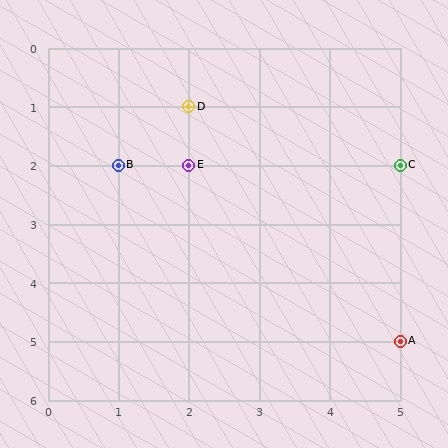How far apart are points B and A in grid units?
Points B and A are 4 columns and 3 rows apart (about 5.0 grid units diagonally).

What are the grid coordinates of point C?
Point C is at grid coordinates (5, 2).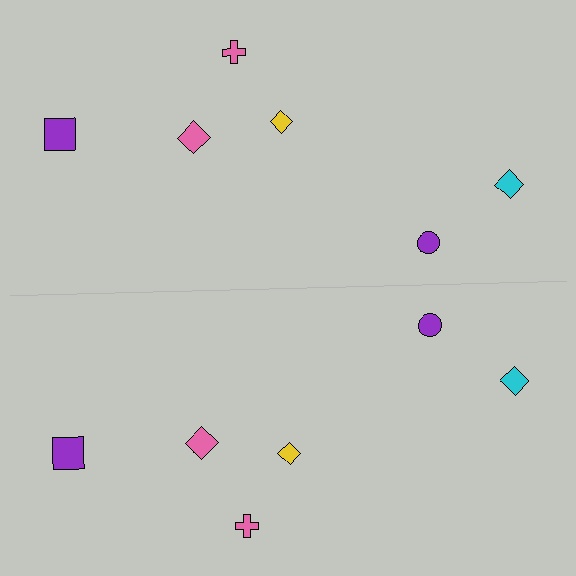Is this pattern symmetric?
Yes, this pattern has bilateral (reflection) symmetry.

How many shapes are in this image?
There are 12 shapes in this image.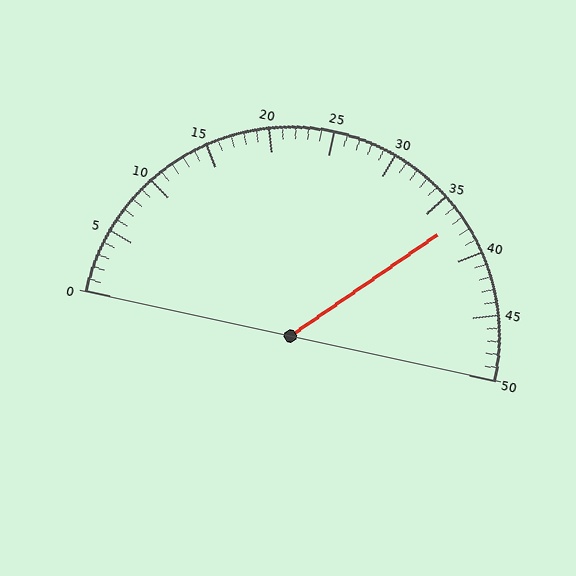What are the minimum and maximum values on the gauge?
The gauge ranges from 0 to 50.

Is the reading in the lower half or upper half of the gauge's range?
The reading is in the upper half of the range (0 to 50).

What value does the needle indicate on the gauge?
The needle indicates approximately 37.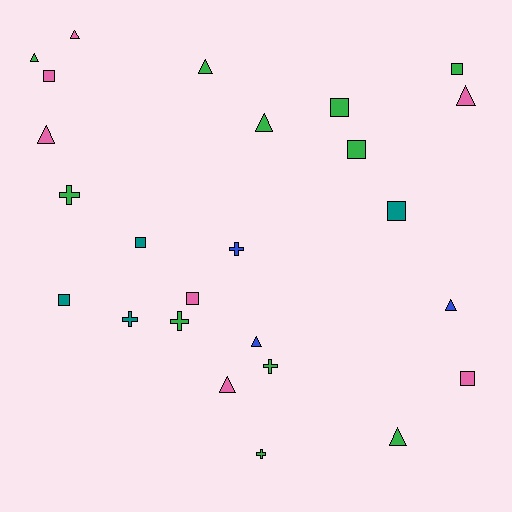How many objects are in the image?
There are 25 objects.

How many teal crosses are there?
There is 1 teal cross.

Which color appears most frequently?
Green, with 11 objects.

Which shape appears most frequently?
Triangle, with 10 objects.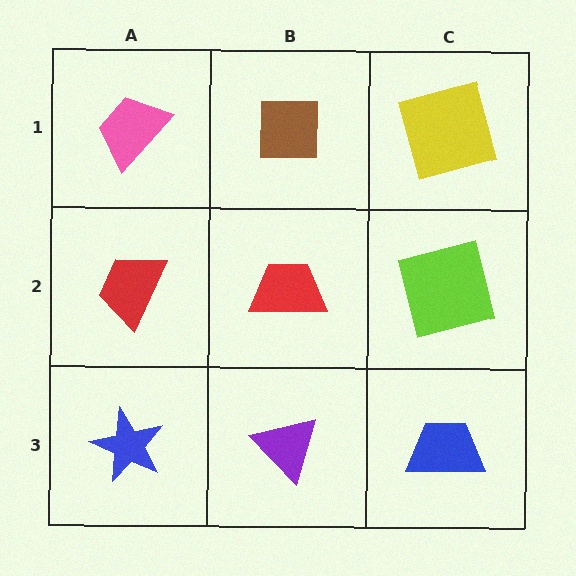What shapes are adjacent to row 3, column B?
A red trapezoid (row 2, column B), a blue star (row 3, column A), a blue trapezoid (row 3, column C).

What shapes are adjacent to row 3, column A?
A red trapezoid (row 2, column A), a purple triangle (row 3, column B).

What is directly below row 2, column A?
A blue star.